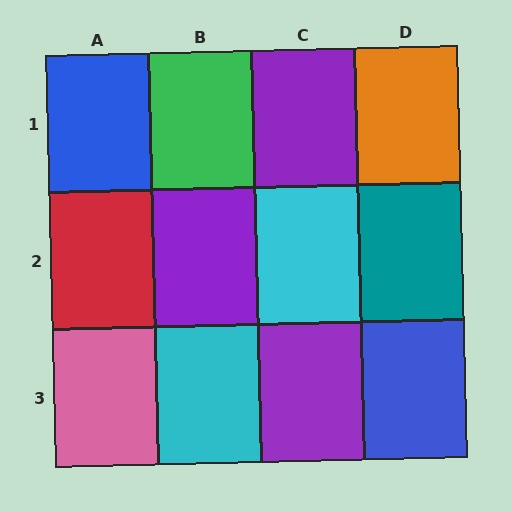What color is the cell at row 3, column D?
Blue.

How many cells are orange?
1 cell is orange.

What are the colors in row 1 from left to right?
Blue, green, purple, orange.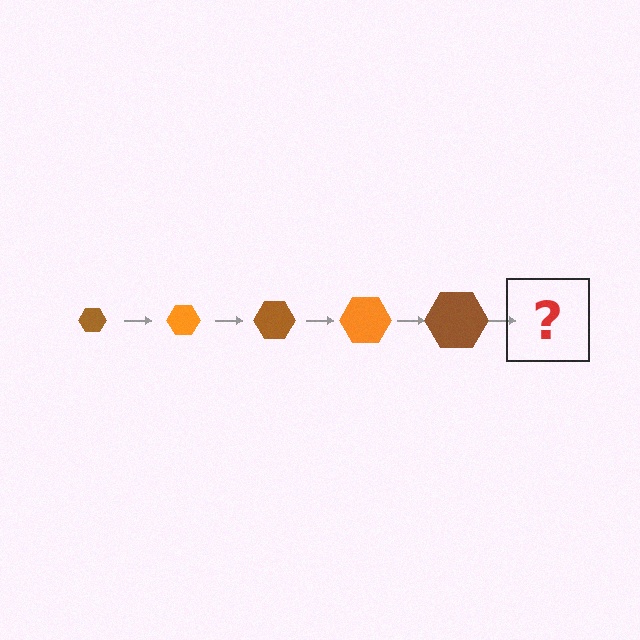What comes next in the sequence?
The next element should be an orange hexagon, larger than the previous one.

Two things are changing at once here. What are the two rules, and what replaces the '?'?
The two rules are that the hexagon grows larger each step and the color cycles through brown and orange. The '?' should be an orange hexagon, larger than the previous one.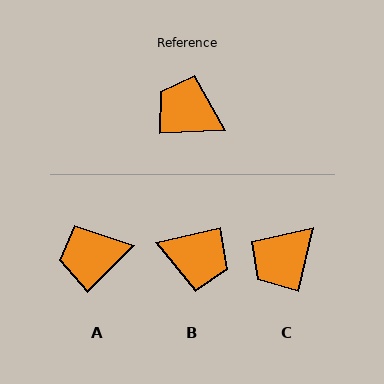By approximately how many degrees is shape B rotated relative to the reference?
Approximately 170 degrees clockwise.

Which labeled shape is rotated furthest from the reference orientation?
B, about 170 degrees away.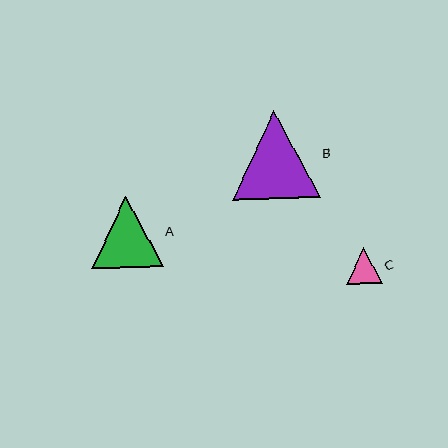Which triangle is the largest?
Triangle B is the largest with a size of approximately 88 pixels.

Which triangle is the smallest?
Triangle C is the smallest with a size of approximately 36 pixels.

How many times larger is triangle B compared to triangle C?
Triangle B is approximately 2.5 times the size of triangle C.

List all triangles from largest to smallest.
From largest to smallest: B, A, C.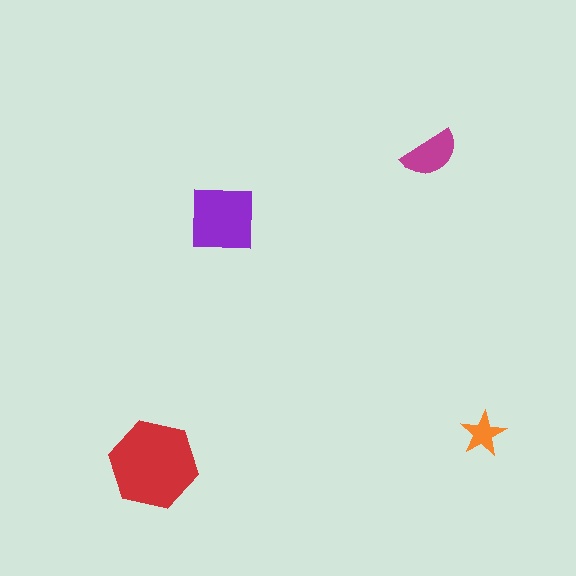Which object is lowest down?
The red hexagon is bottommost.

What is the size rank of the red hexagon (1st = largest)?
1st.